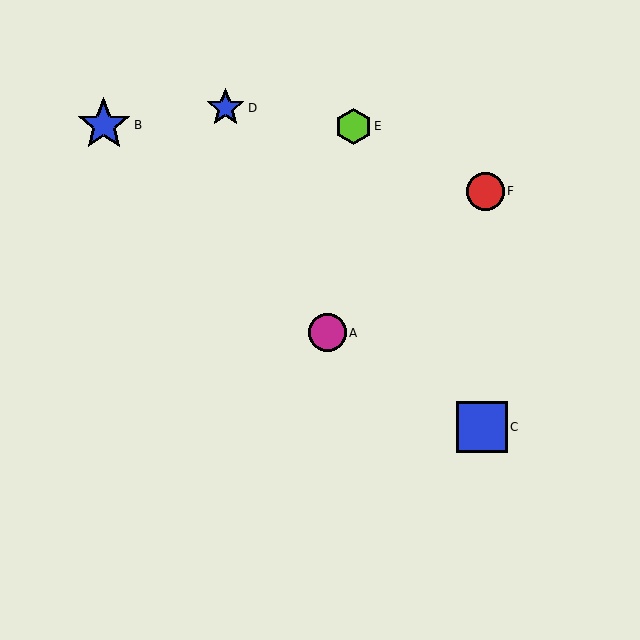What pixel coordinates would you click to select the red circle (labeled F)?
Click at (485, 191) to select the red circle F.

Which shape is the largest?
The blue star (labeled B) is the largest.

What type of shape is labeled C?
Shape C is a blue square.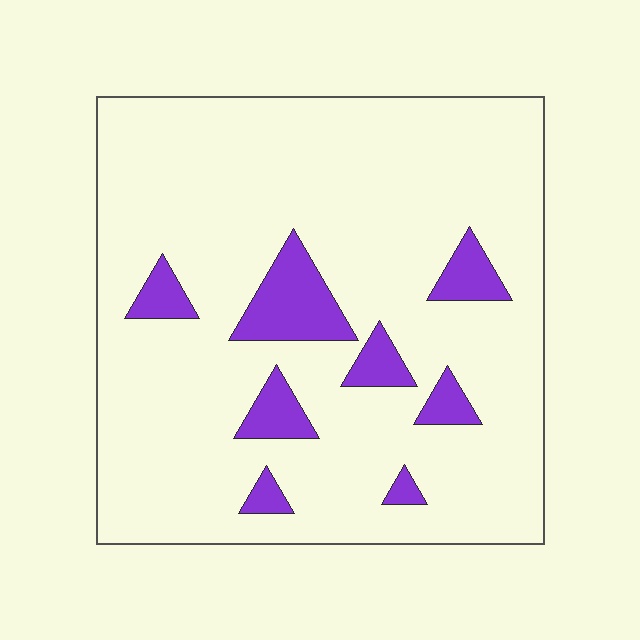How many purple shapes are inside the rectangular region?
8.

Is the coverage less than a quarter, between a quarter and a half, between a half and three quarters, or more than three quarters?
Less than a quarter.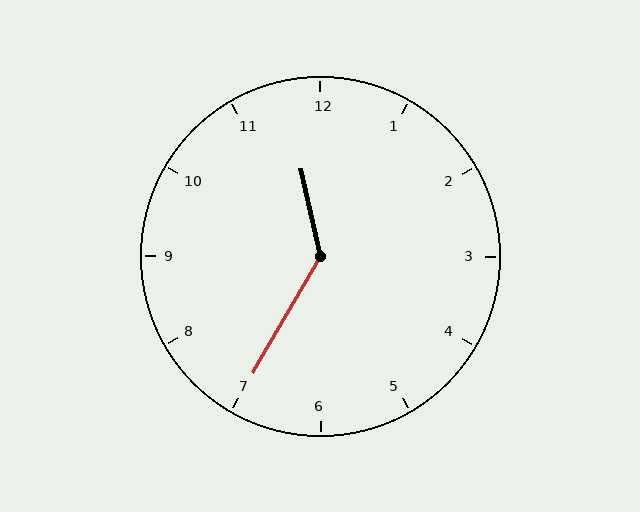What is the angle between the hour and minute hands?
Approximately 138 degrees.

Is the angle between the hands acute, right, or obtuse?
It is obtuse.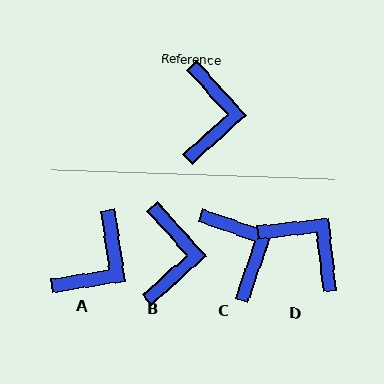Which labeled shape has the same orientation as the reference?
B.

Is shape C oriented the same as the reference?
No, it is off by about 28 degrees.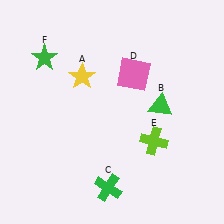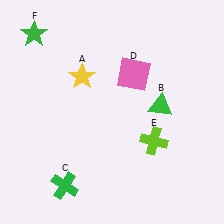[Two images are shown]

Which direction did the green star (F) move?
The green star (F) moved up.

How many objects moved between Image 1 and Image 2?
2 objects moved between the two images.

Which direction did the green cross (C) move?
The green cross (C) moved left.